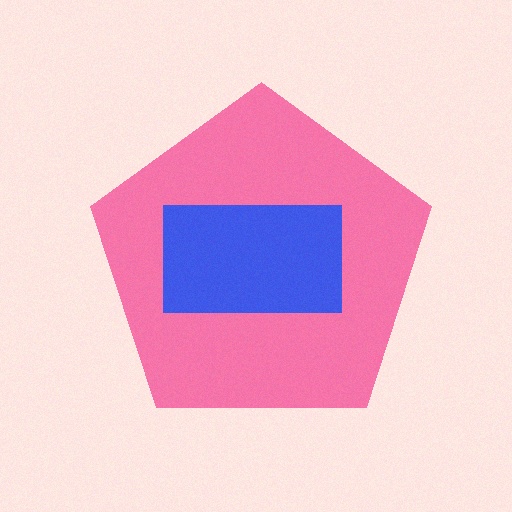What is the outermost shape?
The pink pentagon.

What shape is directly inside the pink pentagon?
The blue rectangle.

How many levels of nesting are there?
2.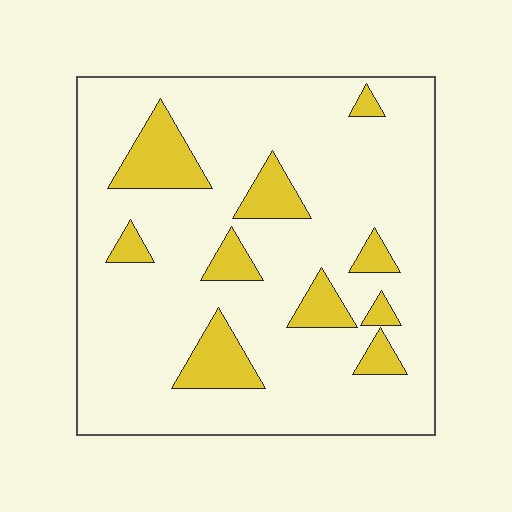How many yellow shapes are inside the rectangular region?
10.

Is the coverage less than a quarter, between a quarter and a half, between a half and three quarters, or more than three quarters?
Less than a quarter.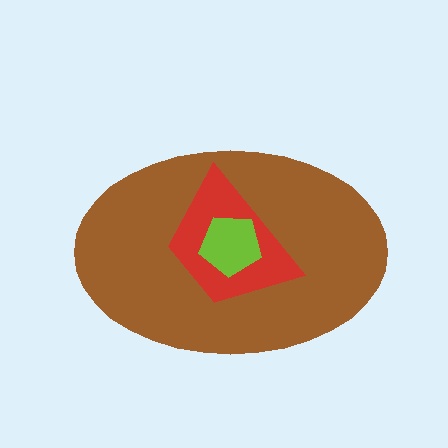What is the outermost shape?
The brown ellipse.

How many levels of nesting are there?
3.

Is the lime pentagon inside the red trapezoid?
Yes.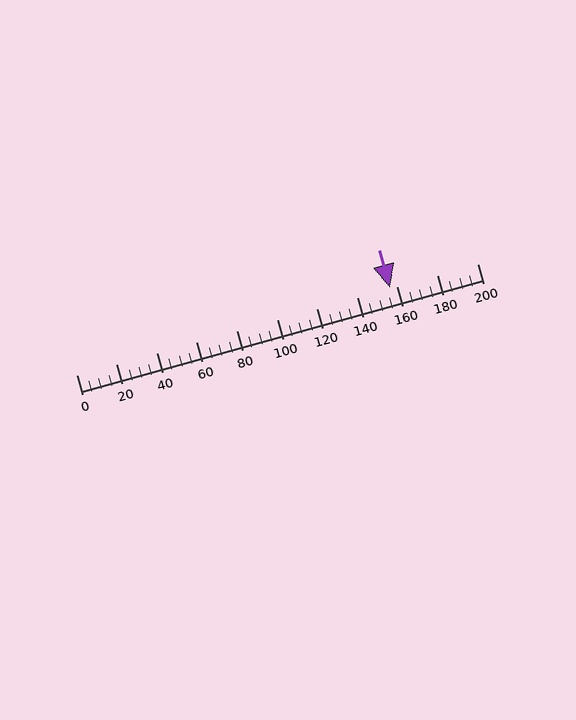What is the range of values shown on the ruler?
The ruler shows values from 0 to 200.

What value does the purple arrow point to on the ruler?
The purple arrow points to approximately 157.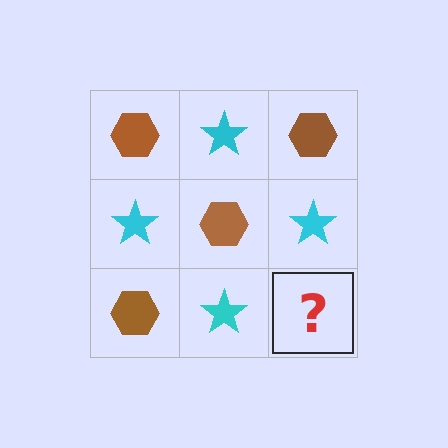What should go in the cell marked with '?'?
The missing cell should contain a brown hexagon.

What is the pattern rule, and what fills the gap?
The rule is that it alternates brown hexagon and cyan star in a checkerboard pattern. The gap should be filled with a brown hexagon.